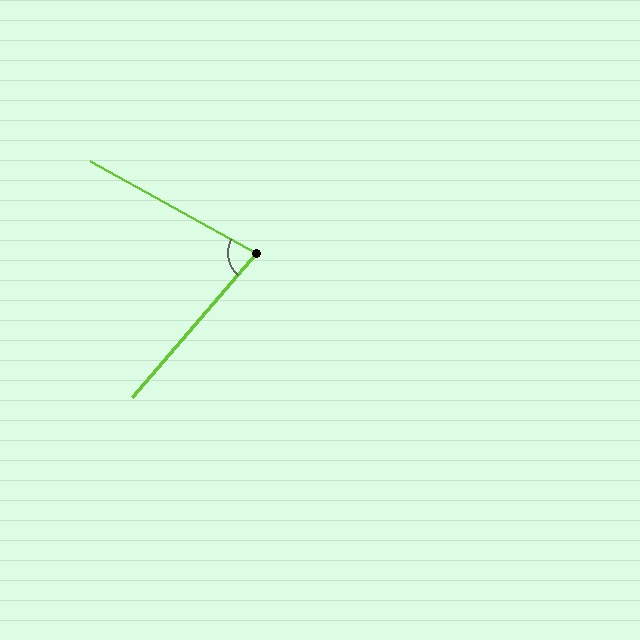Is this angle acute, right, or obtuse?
It is acute.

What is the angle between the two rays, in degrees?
Approximately 78 degrees.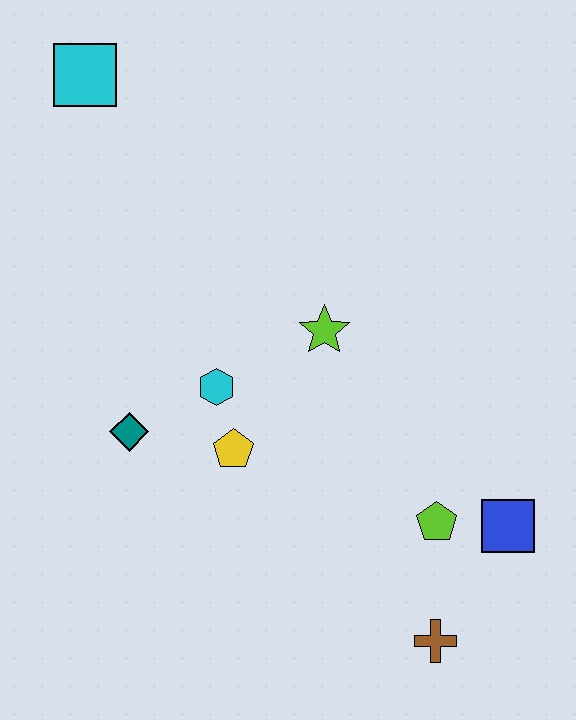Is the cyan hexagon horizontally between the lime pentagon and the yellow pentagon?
No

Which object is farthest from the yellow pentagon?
The cyan square is farthest from the yellow pentagon.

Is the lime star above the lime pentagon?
Yes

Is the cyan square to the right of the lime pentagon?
No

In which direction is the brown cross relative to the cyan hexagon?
The brown cross is below the cyan hexagon.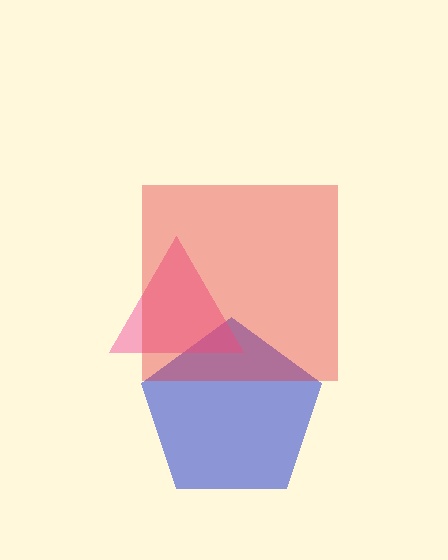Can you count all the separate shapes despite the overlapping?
Yes, there are 3 separate shapes.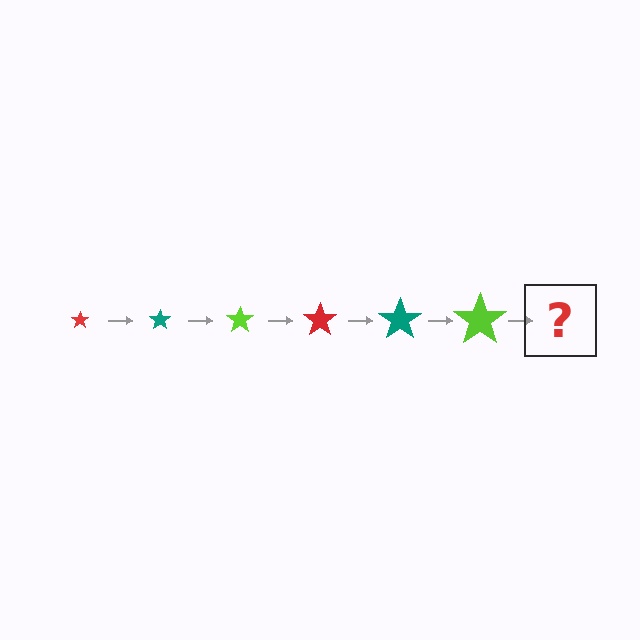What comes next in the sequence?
The next element should be a red star, larger than the previous one.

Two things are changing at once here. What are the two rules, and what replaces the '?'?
The two rules are that the star grows larger each step and the color cycles through red, teal, and lime. The '?' should be a red star, larger than the previous one.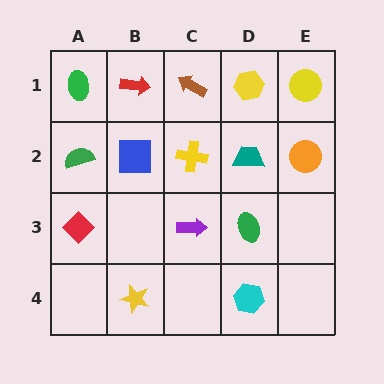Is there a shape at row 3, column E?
No, that cell is empty.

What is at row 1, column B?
A red arrow.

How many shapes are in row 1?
5 shapes.